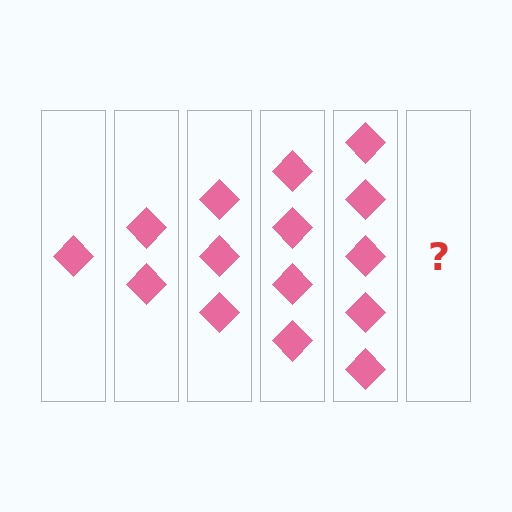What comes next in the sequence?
The next element should be 6 diamonds.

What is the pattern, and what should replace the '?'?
The pattern is that each step adds one more diamond. The '?' should be 6 diamonds.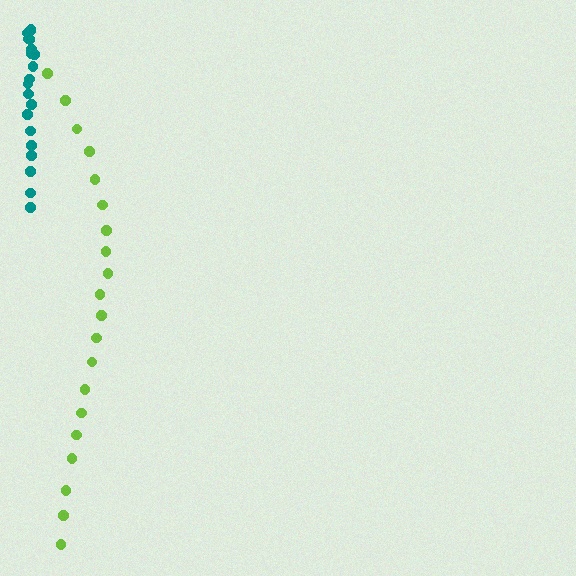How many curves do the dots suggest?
There are 2 distinct paths.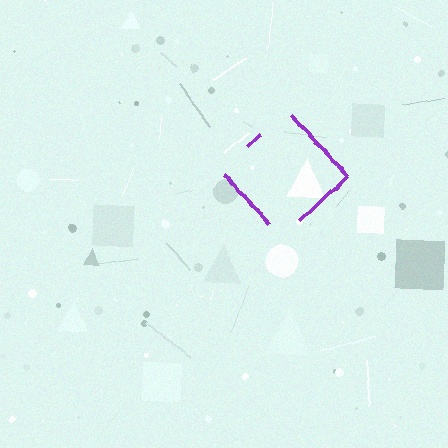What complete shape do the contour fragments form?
The contour fragments form a diamond.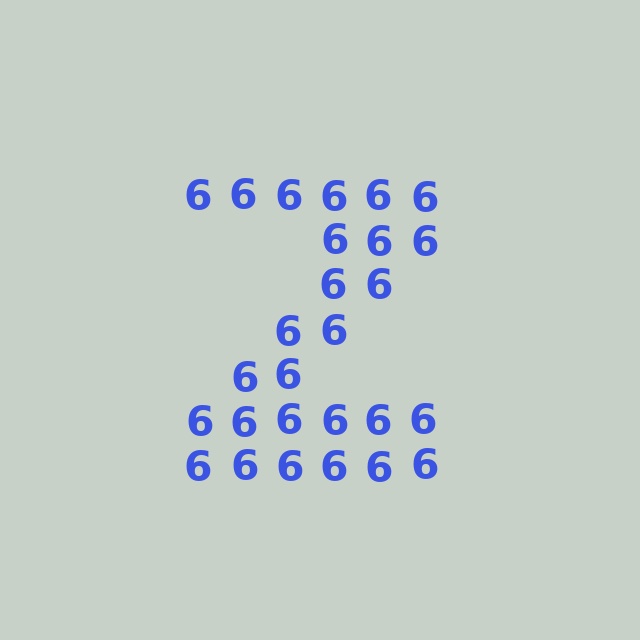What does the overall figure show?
The overall figure shows the letter Z.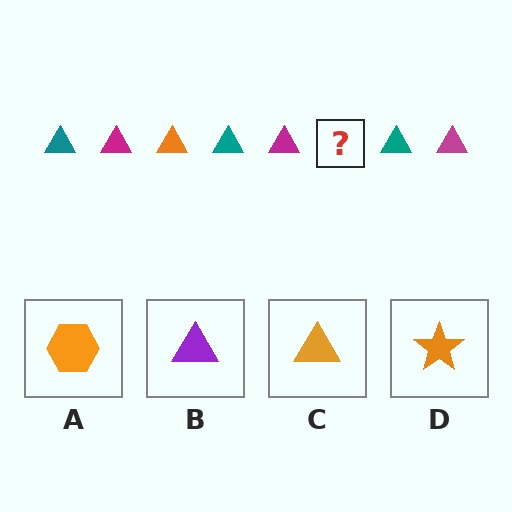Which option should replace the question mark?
Option C.